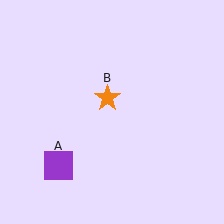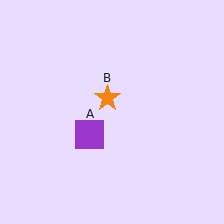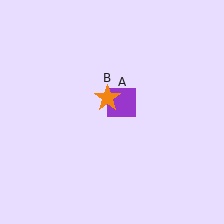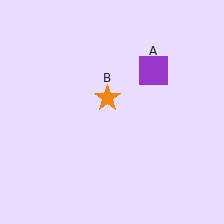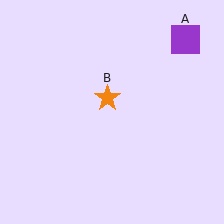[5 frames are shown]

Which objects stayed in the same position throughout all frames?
Orange star (object B) remained stationary.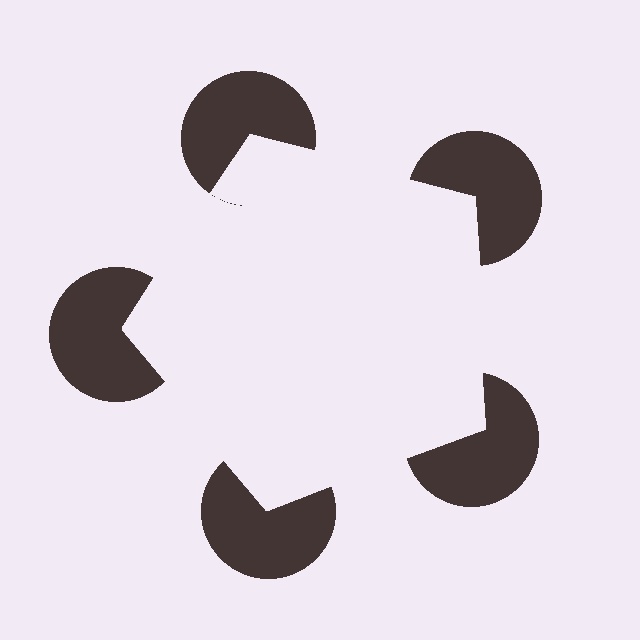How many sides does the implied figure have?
5 sides.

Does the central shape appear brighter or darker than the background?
It typically appears slightly brighter than the background, even though no actual brightness change is drawn.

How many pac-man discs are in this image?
There are 5 — one at each vertex of the illusory pentagon.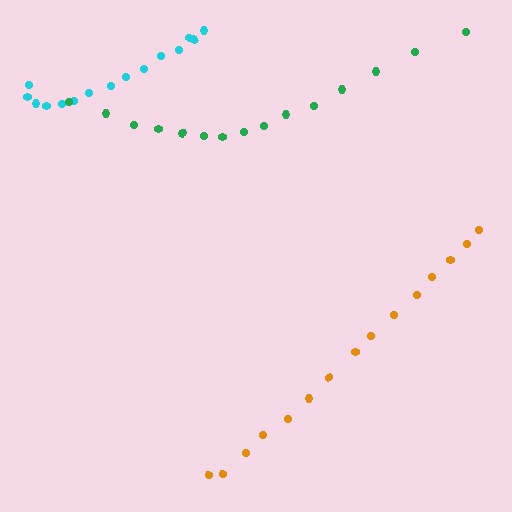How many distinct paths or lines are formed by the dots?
There are 3 distinct paths.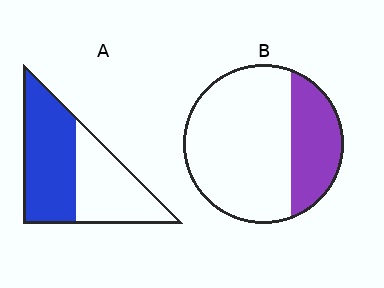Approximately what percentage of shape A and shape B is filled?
A is approximately 55% and B is approximately 30%.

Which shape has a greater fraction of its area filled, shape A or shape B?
Shape A.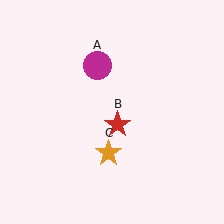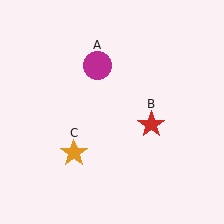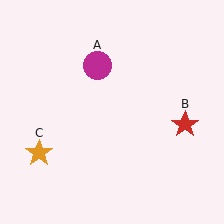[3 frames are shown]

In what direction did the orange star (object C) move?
The orange star (object C) moved left.